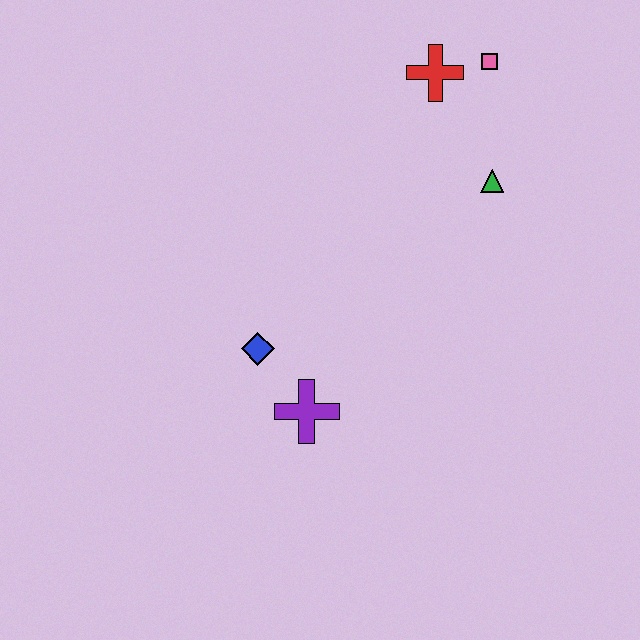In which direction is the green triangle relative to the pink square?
The green triangle is below the pink square.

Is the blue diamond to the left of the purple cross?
Yes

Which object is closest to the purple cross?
The blue diamond is closest to the purple cross.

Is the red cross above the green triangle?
Yes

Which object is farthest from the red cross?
The purple cross is farthest from the red cross.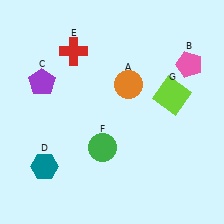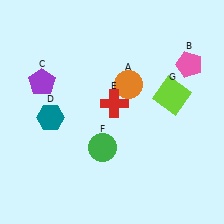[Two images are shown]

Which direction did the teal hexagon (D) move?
The teal hexagon (D) moved up.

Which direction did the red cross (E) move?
The red cross (E) moved down.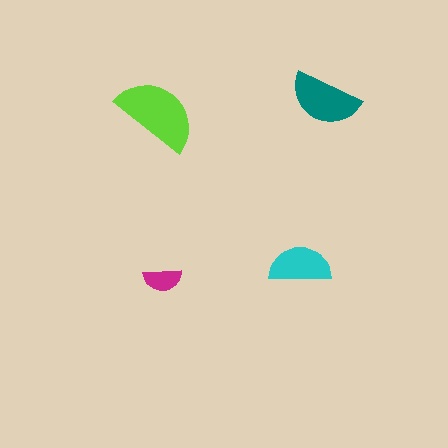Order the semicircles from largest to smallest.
the lime one, the teal one, the cyan one, the magenta one.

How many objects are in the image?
There are 4 objects in the image.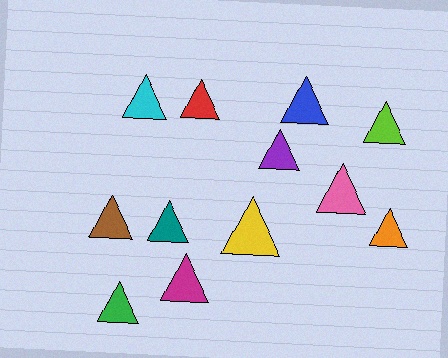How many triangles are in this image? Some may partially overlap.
There are 12 triangles.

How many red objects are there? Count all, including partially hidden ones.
There is 1 red object.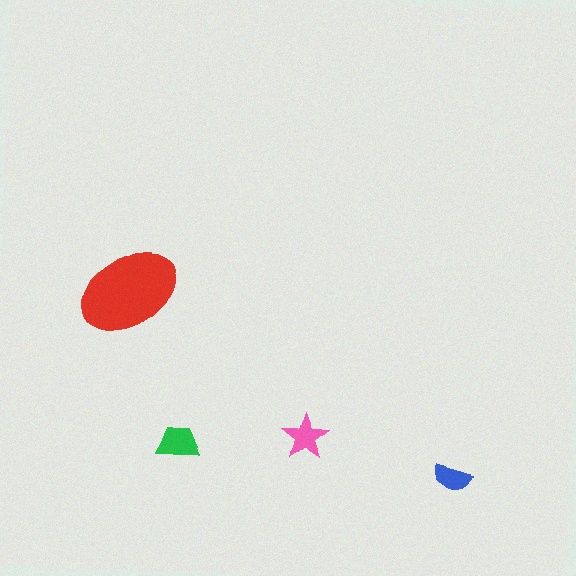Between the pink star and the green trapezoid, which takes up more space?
The green trapezoid.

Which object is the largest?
The red ellipse.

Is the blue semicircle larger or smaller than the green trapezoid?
Smaller.